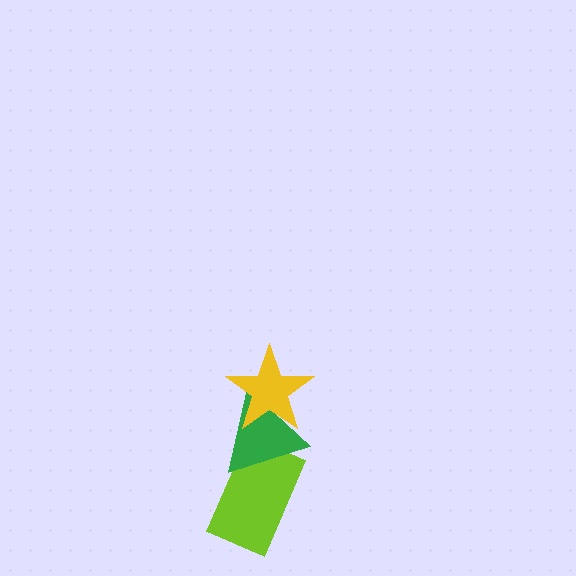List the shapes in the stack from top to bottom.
From top to bottom: the yellow star, the green triangle, the lime rectangle.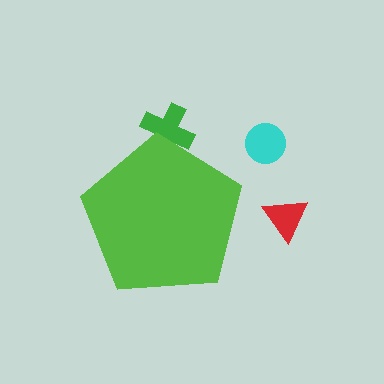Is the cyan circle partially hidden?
No, the cyan circle is fully visible.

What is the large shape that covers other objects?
A lime pentagon.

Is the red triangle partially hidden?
No, the red triangle is fully visible.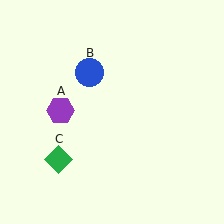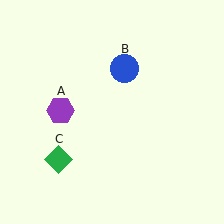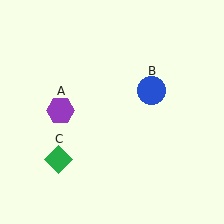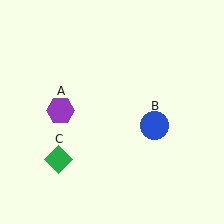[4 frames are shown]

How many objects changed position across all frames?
1 object changed position: blue circle (object B).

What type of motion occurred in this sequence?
The blue circle (object B) rotated clockwise around the center of the scene.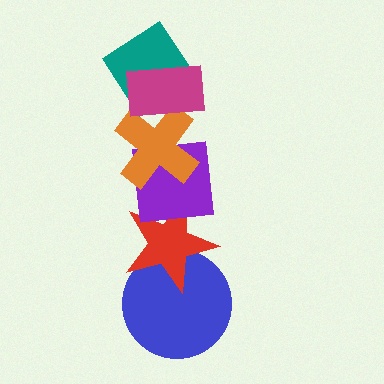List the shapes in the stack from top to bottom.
From top to bottom: the magenta rectangle, the teal diamond, the orange cross, the purple square, the red star, the blue circle.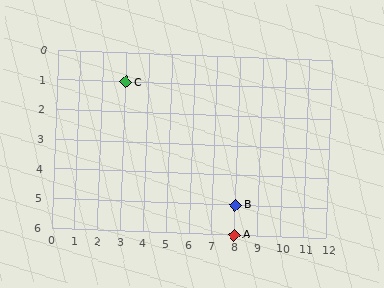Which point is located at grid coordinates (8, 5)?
Point B is at (8, 5).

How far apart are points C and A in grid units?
Points C and A are 5 columns and 5 rows apart (about 7.1 grid units diagonally).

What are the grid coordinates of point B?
Point B is at grid coordinates (8, 5).